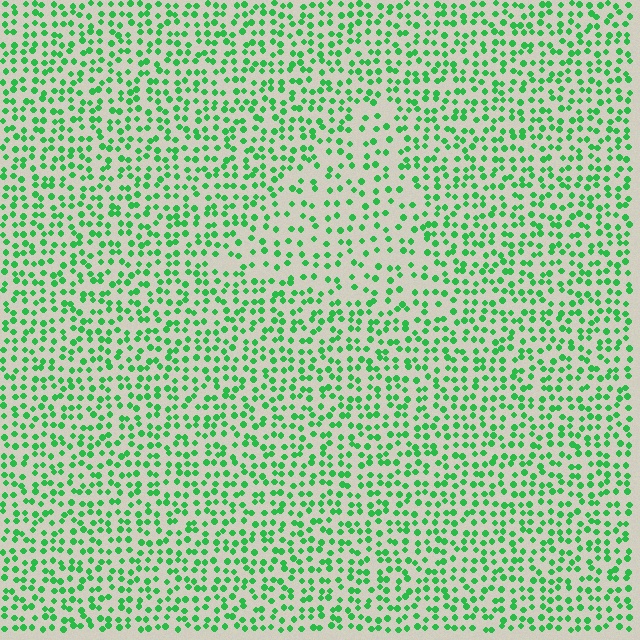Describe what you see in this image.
The image contains small green elements arranged at two different densities. A triangle-shaped region is visible where the elements are less densely packed than the surrounding area.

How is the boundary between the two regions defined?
The boundary is defined by a change in element density (approximately 1.7x ratio). All elements are the same color, size, and shape.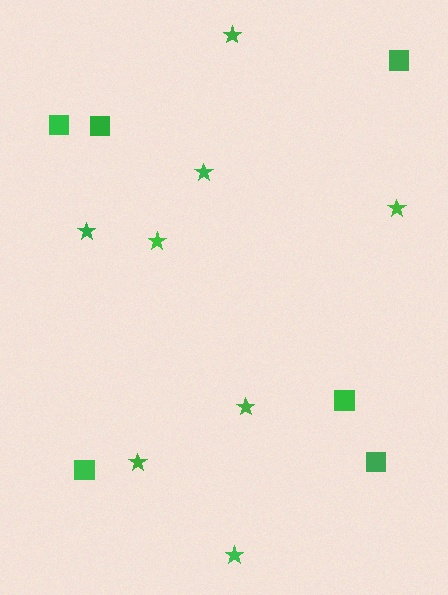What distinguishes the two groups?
There are 2 groups: one group of stars (8) and one group of squares (6).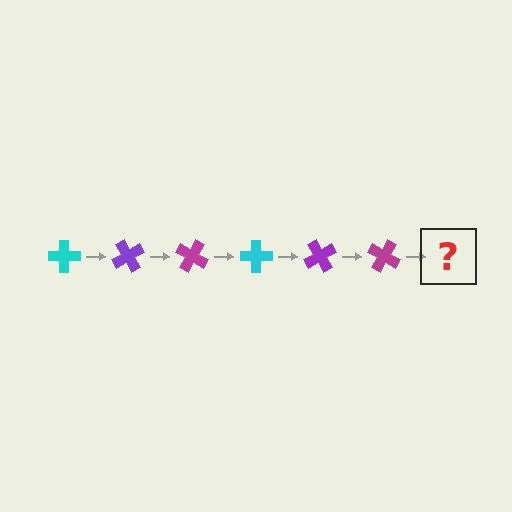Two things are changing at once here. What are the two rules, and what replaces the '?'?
The two rules are that it rotates 60 degrees each step and the color cycles through cyan, purple, and magenta. The '?' should be a cyan cross, rotated 360 degrees from the start.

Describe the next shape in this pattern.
It should be a cyan cross, rotated 360 degrees from the start.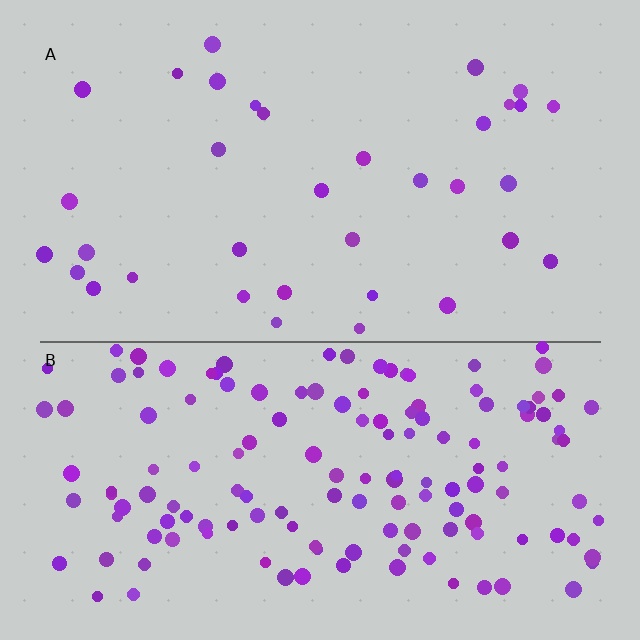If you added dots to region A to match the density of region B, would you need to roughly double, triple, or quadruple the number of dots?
Approximately quadruple.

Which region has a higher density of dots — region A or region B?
B (the bottom).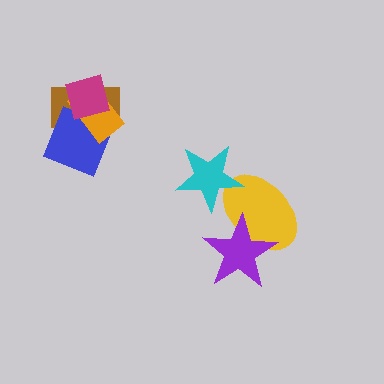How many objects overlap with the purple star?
1 object overlaps with the purple star.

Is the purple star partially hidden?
No, no other shape covers it.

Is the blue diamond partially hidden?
Yes, it is partially covered by another shape.